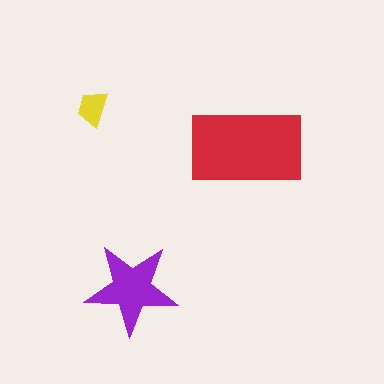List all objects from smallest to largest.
The yellow trapezoid, the purple star, the red rectangle.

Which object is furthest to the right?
The red rectangle is rightmost.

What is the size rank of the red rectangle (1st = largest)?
1st.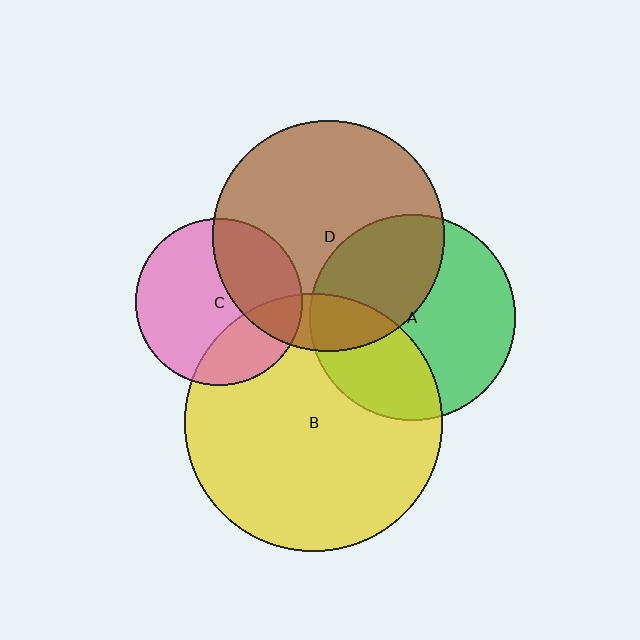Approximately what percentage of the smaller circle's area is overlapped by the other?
Approximately 40%.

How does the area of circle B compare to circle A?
Approximately 1.6 times.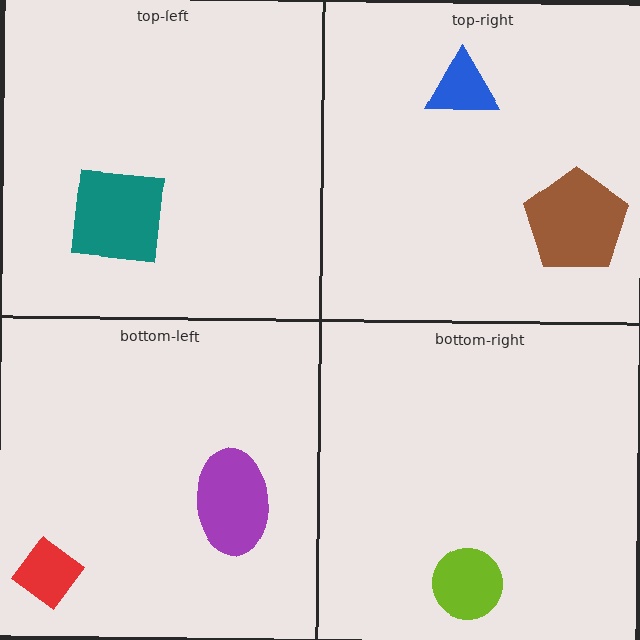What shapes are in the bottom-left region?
The purple ellipse, the red diamond.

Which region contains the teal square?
The top-left region.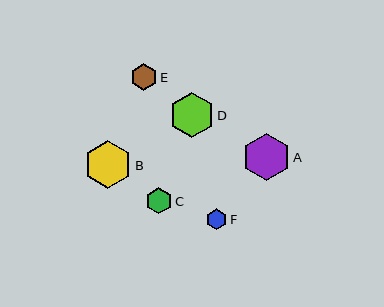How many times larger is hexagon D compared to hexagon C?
Hexagon D is approximately 1.7 times the size of hexagon C.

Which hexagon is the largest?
Hexagon B is the largest with a size of approximately 48 pixels.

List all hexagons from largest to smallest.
From largest to smallest: B, A, D, E, C, F.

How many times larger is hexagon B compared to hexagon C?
Hexagon B is approximately 1.8 times the size of hexagon C.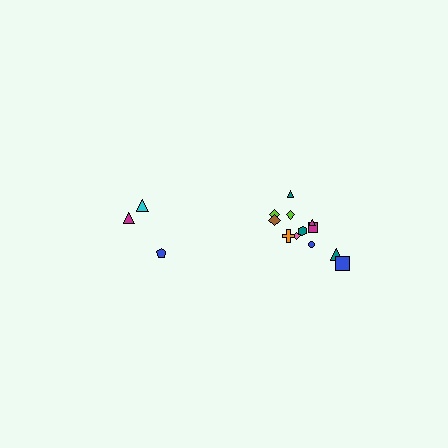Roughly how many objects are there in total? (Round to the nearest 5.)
Roughly 15 objects in total.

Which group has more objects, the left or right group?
The right group.